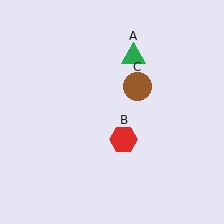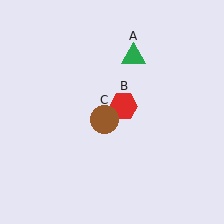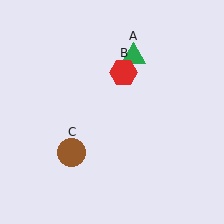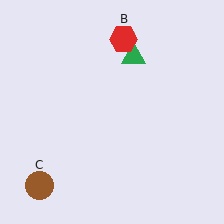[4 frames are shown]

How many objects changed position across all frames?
2 objects changed position: red hexagon (object B), brown circle (object C).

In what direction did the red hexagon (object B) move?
The red hexagon (object B) moved up.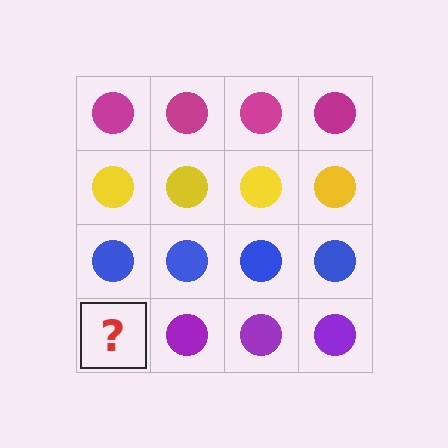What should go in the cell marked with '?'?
The missing cell should contain a purple circle.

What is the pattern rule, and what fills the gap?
The rule is that each row has a consistent color. The gap should be filled with a purple circle.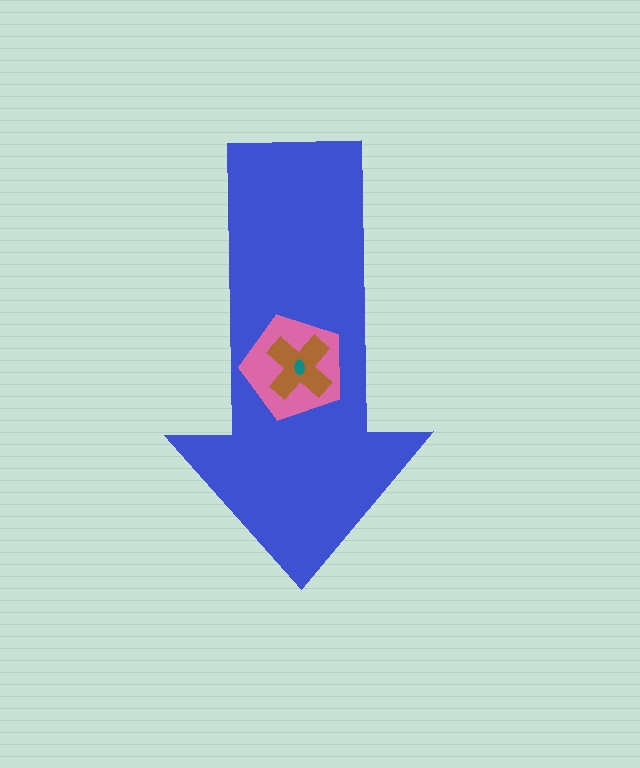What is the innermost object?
The teal ellipse.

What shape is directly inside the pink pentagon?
The brown cross.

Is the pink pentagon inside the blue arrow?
Yes.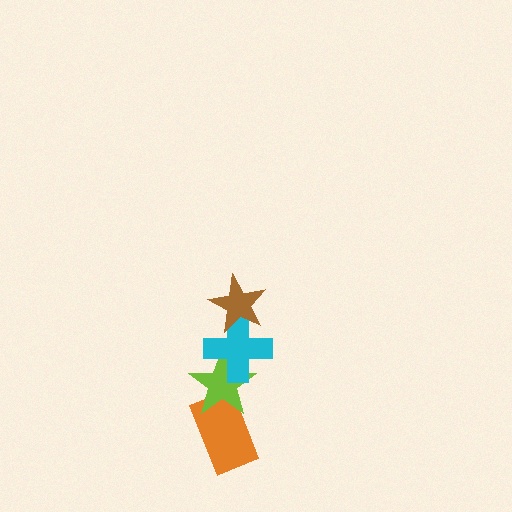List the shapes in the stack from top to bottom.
From top to bottom: the brown star, the cyan cross, the lime star, the orange rectangle.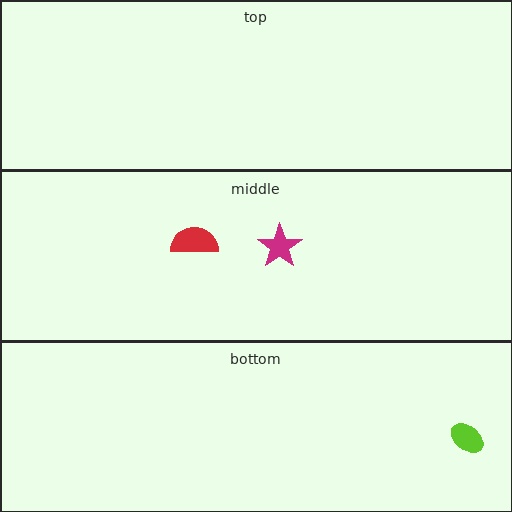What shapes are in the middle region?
The magenta star, the red semicircle.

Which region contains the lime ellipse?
The bottom region.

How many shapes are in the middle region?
2.